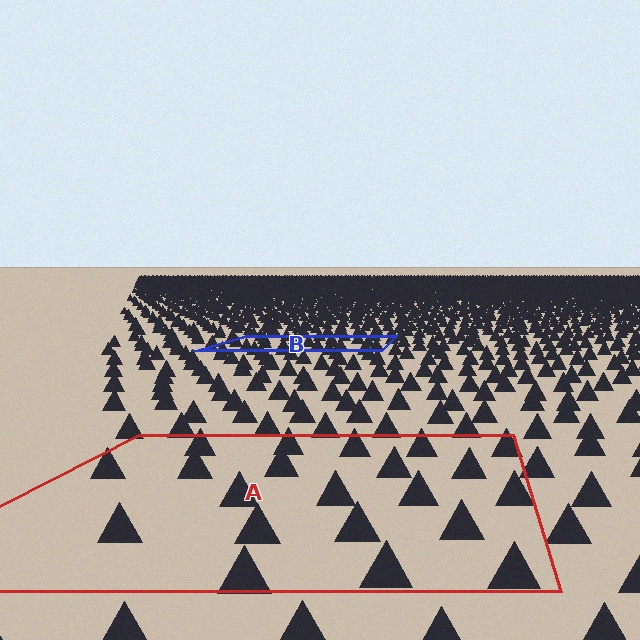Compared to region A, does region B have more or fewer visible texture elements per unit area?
Region B has more texture elements per unit area — they are packed more densely because it is farther away.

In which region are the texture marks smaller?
The texture marks are smaller in region B, because it is farther away.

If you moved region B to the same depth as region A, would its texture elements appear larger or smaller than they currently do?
They would appear larger. At a closer depth, the same texture elements are projected at a bigger on-screen size.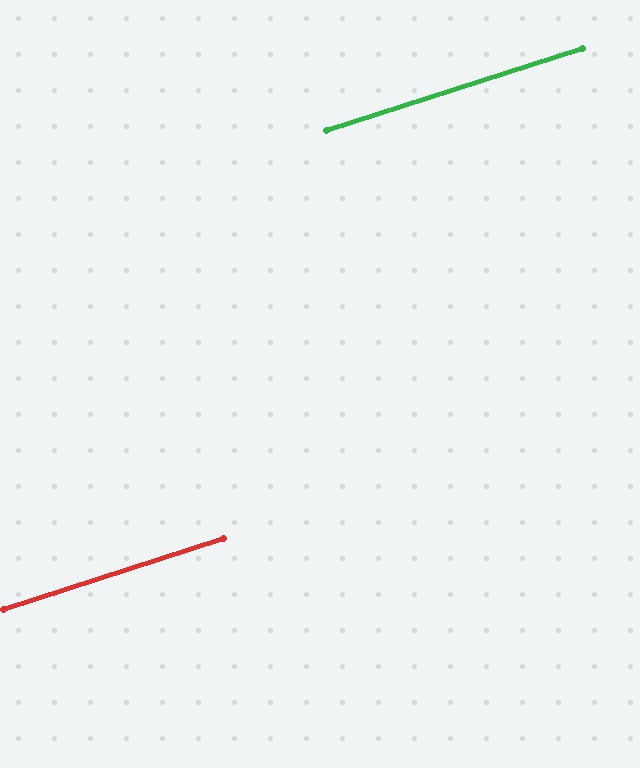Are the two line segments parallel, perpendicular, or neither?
Parallel — their directions differ by only 0.3°.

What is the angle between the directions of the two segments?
Approximately 0 degrees.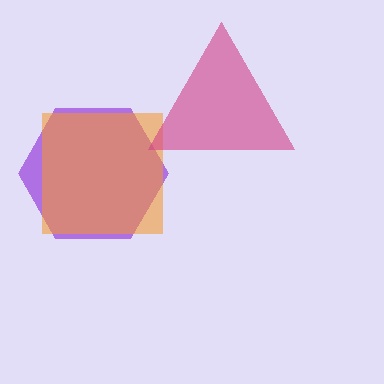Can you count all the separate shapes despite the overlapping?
Yes, there are 3 separate shapes.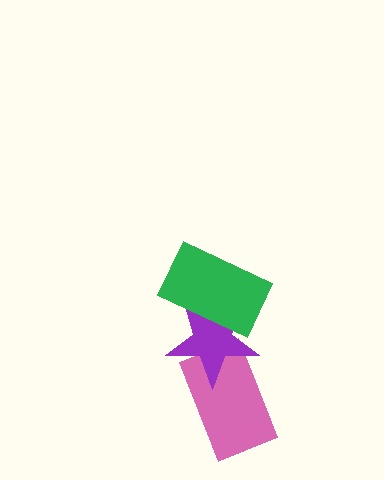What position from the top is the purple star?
The purple star is 2nd from the top.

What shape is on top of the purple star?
The green rectangle is on top of the purple star.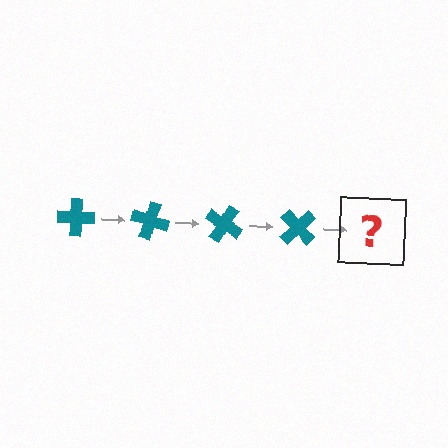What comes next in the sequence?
The next element should be a teal cross rotated 60 degrees.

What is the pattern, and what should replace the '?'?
The pattern is that the cross rotates 15 degrees each step. The '?' should be a teal cross rotated 60 degrees.